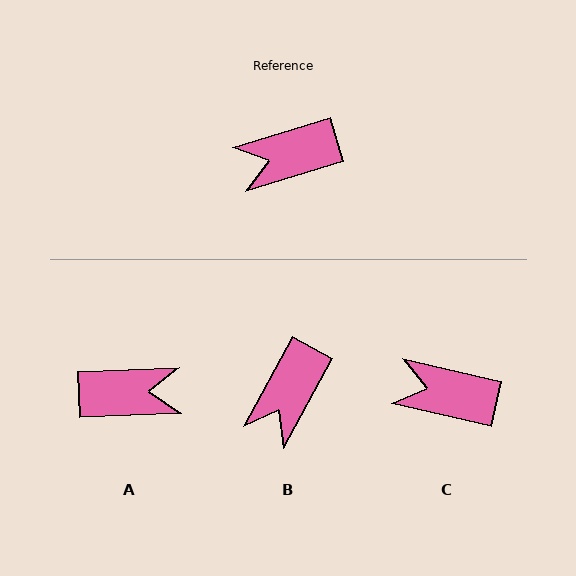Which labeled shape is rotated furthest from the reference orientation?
A, about 166 degrees away.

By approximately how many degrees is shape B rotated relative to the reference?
Approximately 44 degrees counter-clockwise.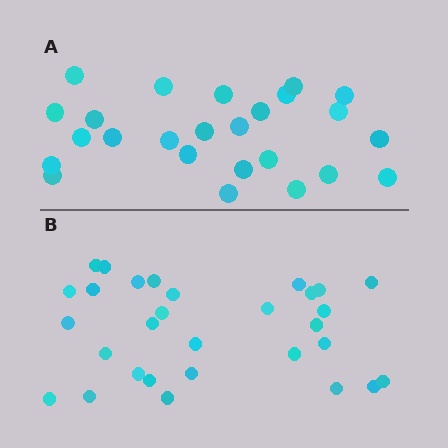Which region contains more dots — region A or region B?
Region B (the bottom region) has more dots.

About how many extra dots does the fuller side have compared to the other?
Region B has about 5 more dots than region A.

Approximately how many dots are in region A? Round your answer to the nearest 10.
About 20 dots. (The exact count is 25, which rounds to 20.)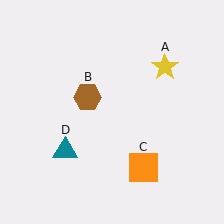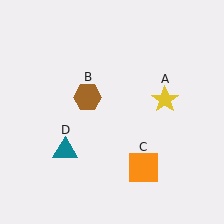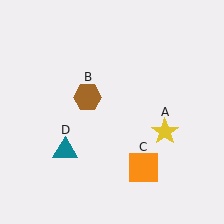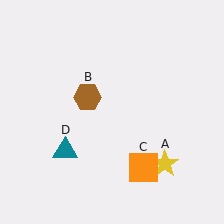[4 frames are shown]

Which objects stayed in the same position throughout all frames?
Brown hexagon (object B) and orange square (object C) and teal triangle (object D) remained stationary.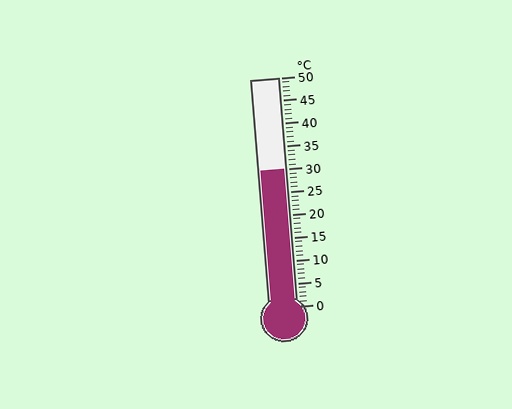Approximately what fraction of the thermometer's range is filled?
The thermometer is filled to approximately 60% of its range.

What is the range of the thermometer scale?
The thermometer scale ranges from 0°C to 50°C.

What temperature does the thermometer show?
The thermometer shows approximately 30°C.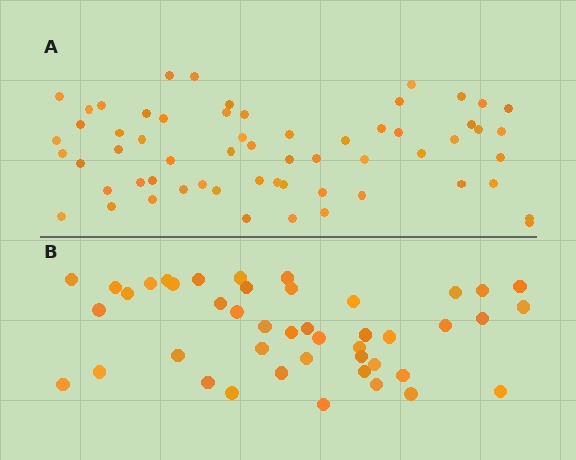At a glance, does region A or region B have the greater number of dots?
Region A (the top region) has more dots.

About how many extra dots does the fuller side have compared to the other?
Region A has approximately 15 more dots than region B.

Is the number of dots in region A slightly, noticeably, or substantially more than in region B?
Region A has noticeably more, but not dramatically so. The ratio is roughly 1.4 to 1.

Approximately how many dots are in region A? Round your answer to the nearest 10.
About 60 dots.